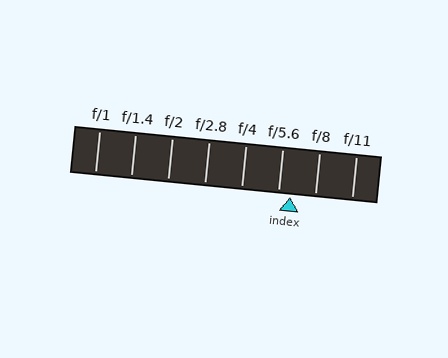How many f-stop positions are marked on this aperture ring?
There are 8 f-stop positions marked.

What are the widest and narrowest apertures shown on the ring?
The widest aperture shown is f/1 and the narrowest is f/11.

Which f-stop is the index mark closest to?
The index mark is closest to f/5.6.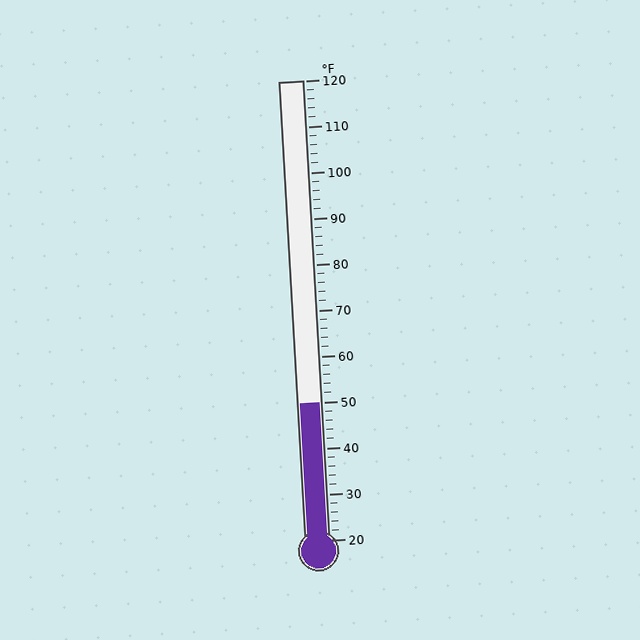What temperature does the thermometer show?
The thermometer shows approximately 50°F.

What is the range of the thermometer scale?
The thermometer scale ranges from 20°F to 120°F.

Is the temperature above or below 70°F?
The temperature is below 70°F.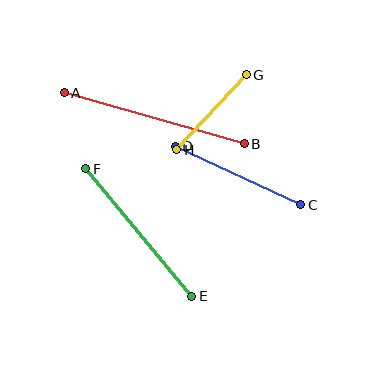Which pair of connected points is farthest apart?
Points A and B are farthest apart.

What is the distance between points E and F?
The distance is approximately 166 pixels.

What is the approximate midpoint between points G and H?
The midpoint is at approximately (212, 112) pixels.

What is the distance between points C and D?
The distance is approximately 139 pixels.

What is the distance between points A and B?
The distance is approximately 187 pixels.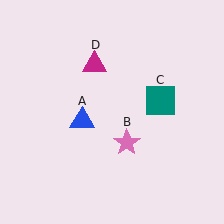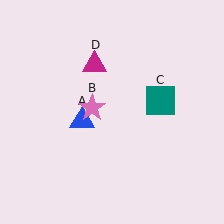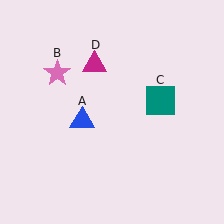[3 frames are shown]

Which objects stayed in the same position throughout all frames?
Blue triangle (object A) and teal square (object C) and magenta triangle (object D) remained stationary.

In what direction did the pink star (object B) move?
The pink star (object B) moved up and to the left.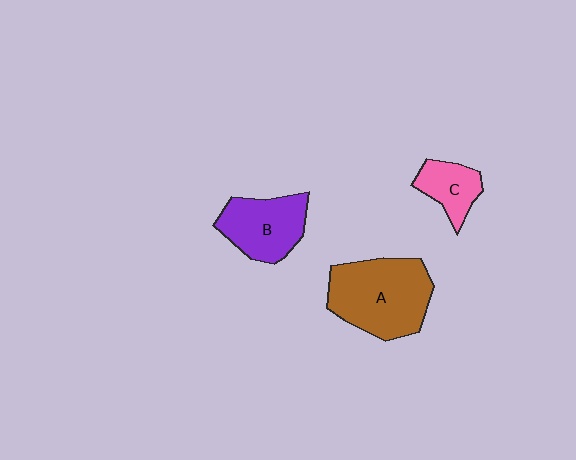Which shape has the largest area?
Shape A (brown).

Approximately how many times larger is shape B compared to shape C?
Approximately 1.6 times.